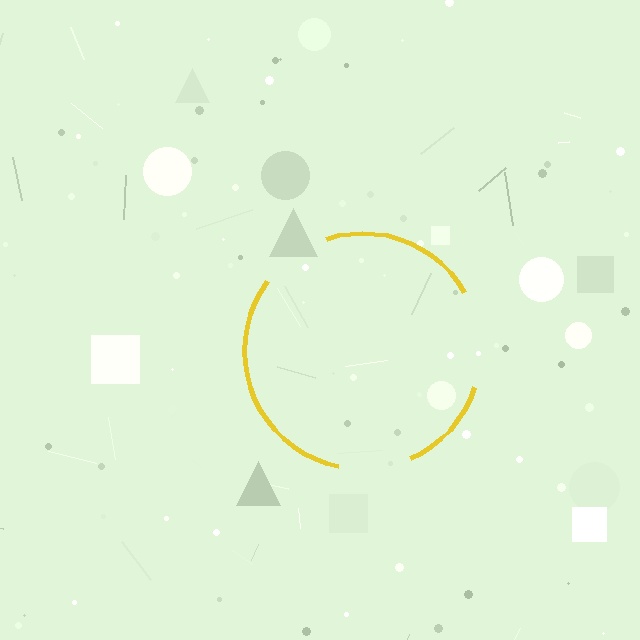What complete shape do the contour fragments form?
The contour fragments form a circle.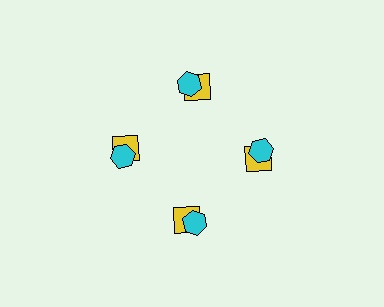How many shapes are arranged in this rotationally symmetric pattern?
There are 8 shapes, arranged in 4 groups of 2.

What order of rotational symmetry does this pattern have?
This pattern has 4-fold rotational symmetry.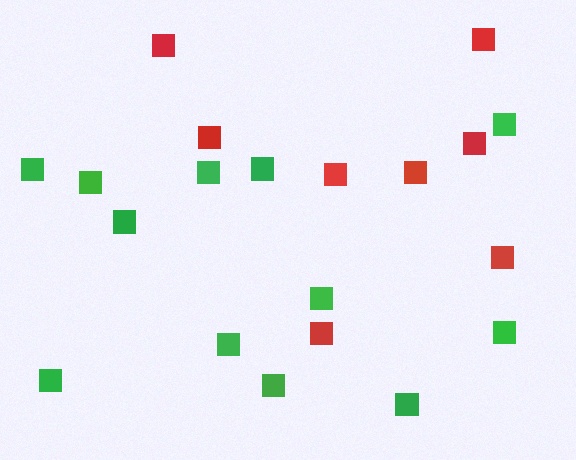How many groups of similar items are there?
There are 2 groups: one group of red squares (8) and one group of green squares (12).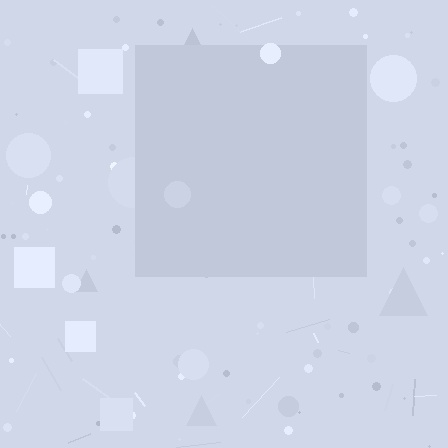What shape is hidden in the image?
A square is hidden in the image.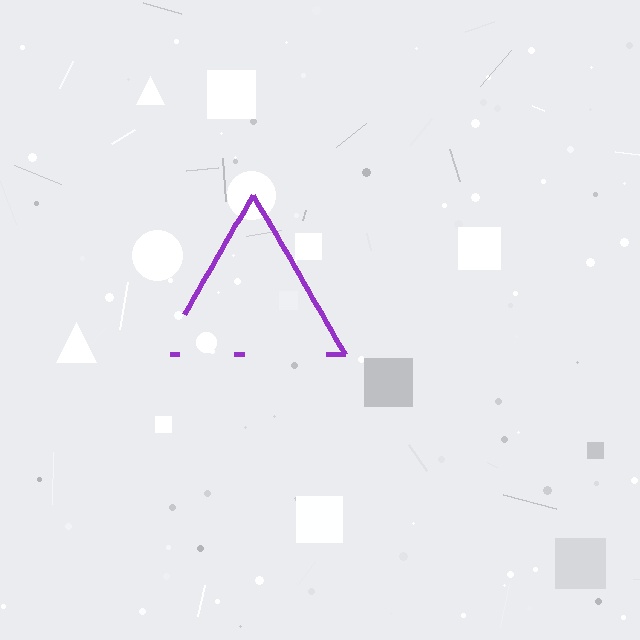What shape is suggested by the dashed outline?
The dashed outline suggests a triangle.